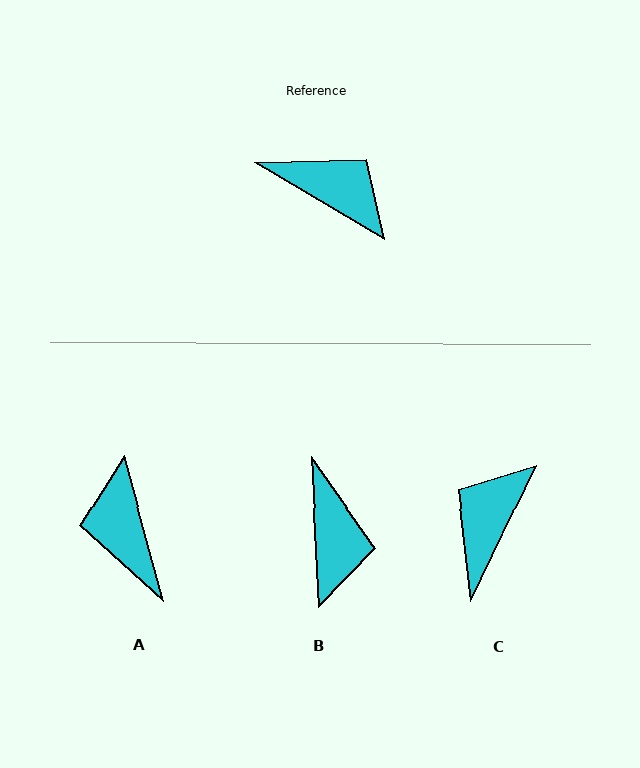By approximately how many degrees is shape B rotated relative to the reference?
Approximately 57 degrees clockwise.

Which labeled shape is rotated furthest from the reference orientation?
A, about 136 degrees away.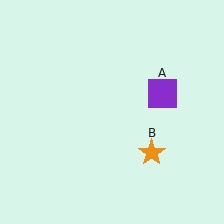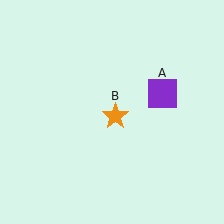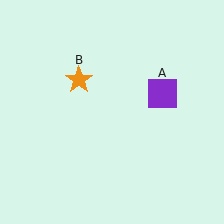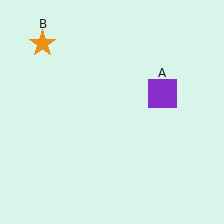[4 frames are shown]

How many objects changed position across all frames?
1 object changed position: orange star (object B).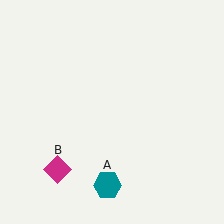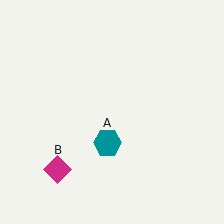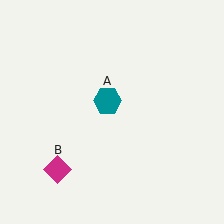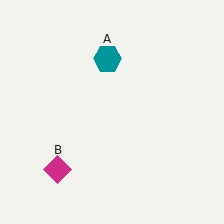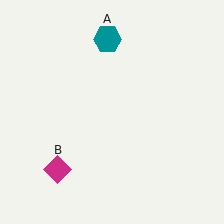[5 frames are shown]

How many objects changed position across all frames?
1 object changed position: teal hexagon (object A).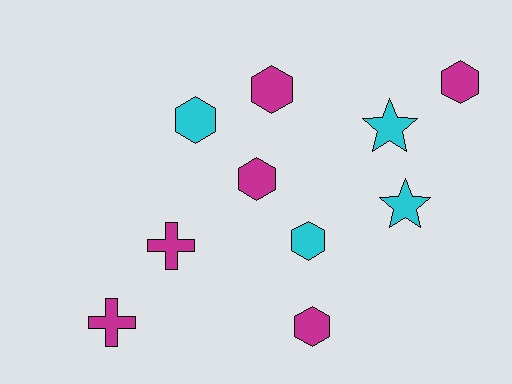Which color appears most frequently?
Magenta, with 6 objects.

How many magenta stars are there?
There are no magenta stars.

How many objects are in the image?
There are 10 objects.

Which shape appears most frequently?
Hexagon, with 6 objects.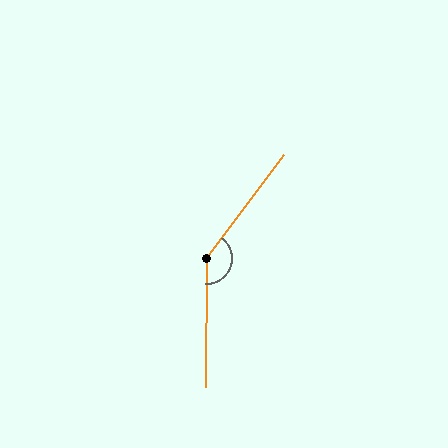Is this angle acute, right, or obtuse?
It is obtuse.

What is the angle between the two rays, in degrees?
Approximately 144 degrees.